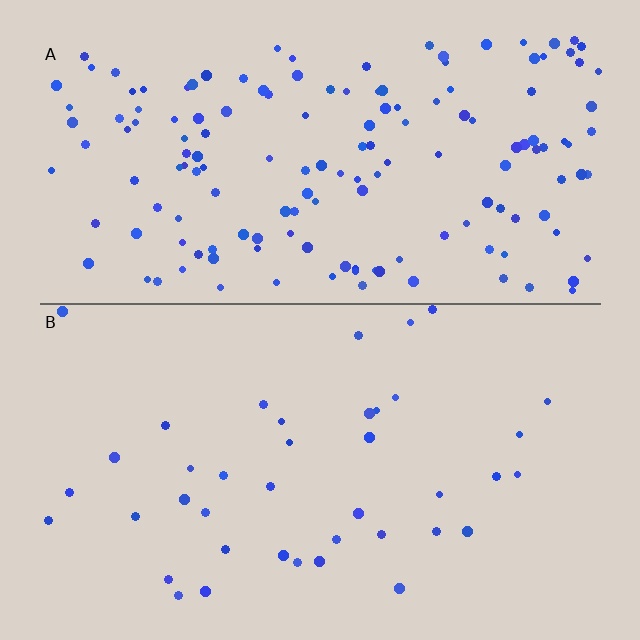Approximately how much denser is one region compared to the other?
Approximately 3.9× — region A over region B.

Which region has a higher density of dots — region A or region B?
A (the top).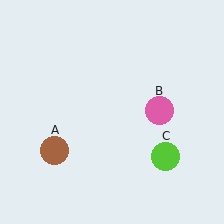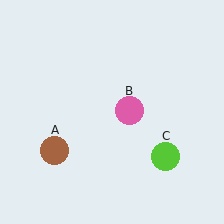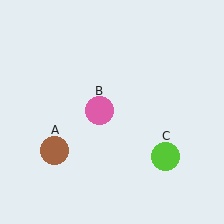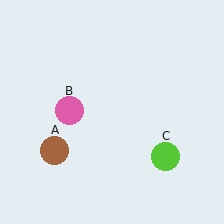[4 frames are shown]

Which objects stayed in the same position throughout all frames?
Brown circle (object A) and lime circle (object C) remained stationary.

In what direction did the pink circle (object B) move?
The pink circle (object B) moved left.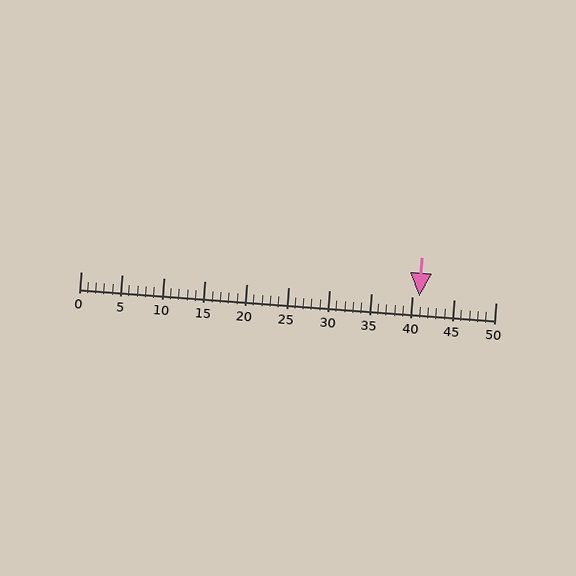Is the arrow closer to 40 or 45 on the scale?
The arrow is closer to 40.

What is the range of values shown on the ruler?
The ruler shows values from 0 to 50.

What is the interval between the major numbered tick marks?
The major tick marks are spaced 5 units apart.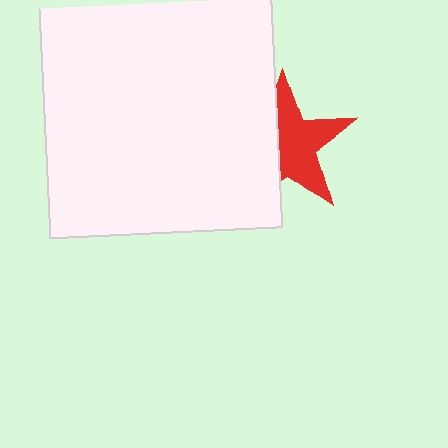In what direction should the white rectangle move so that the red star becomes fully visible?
The white rectangle should move left. That is the shortest direction to clear the overlap and leave the red star fully visible.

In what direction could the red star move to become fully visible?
The red star could move right. That would shift it out from behind the white rectangle entirely.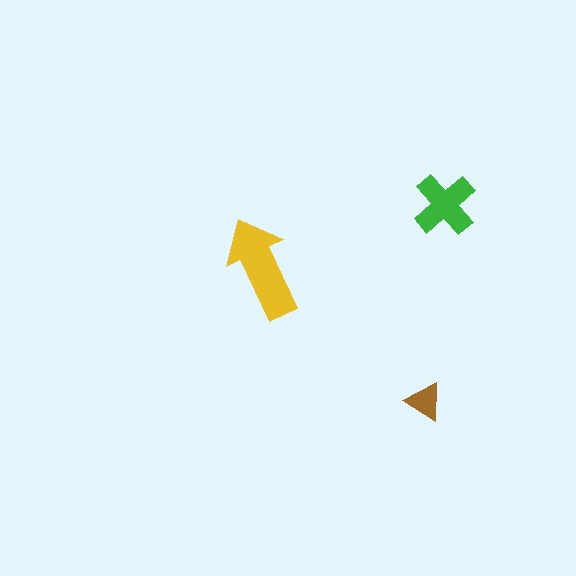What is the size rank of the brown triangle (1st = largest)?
3rd.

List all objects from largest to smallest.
The yellow arrow, the green cross, the brown triangle.